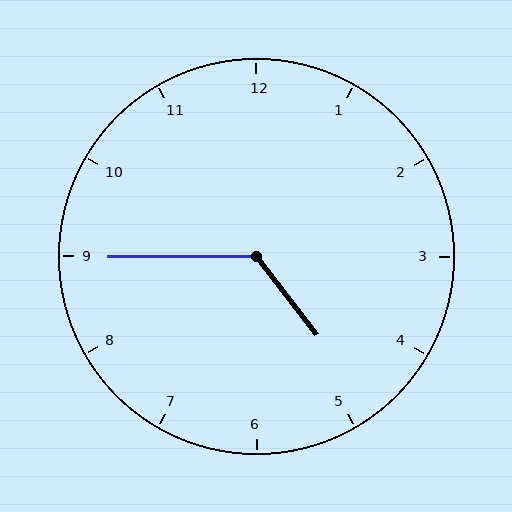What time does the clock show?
4:45.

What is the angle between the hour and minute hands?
Approximately 128 degrees.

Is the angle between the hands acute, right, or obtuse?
It is obtuse.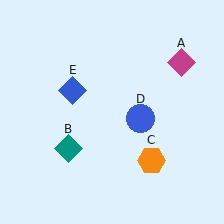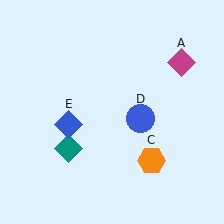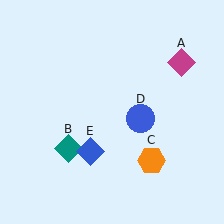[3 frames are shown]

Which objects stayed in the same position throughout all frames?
Magenta diamond (object A) and teal diamond (object B) and orange hexagon (object C) and blue circle (object D) remained stationary.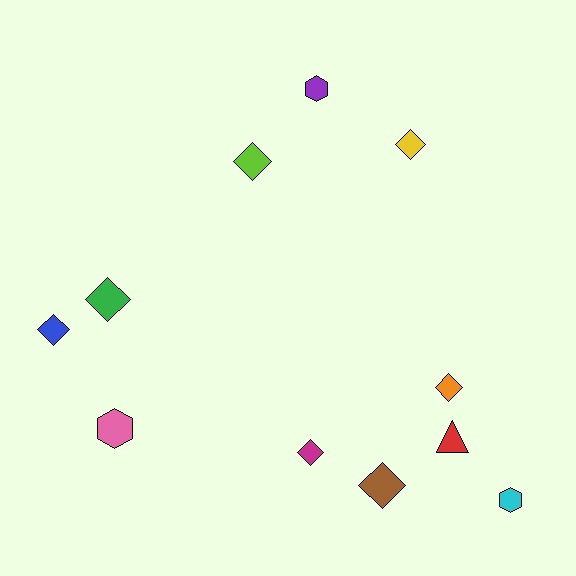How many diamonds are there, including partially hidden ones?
There are 7 diamonds.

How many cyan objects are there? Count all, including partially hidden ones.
There is 1 cyan object.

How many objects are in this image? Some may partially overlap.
There are 11 objects.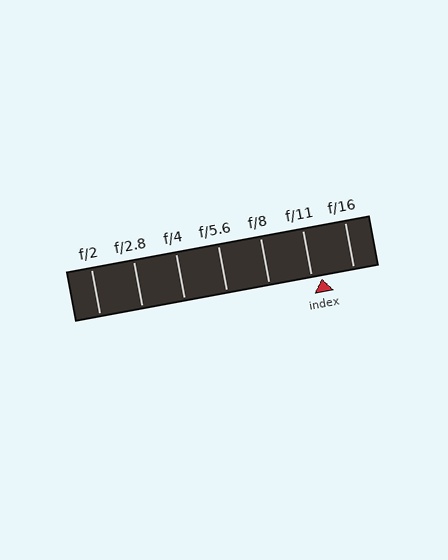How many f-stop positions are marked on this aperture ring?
There are 7 f-stop positions marked.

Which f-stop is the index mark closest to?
The index mark is closest to f/11.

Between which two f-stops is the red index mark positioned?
The index mark is between f/11 and f/16.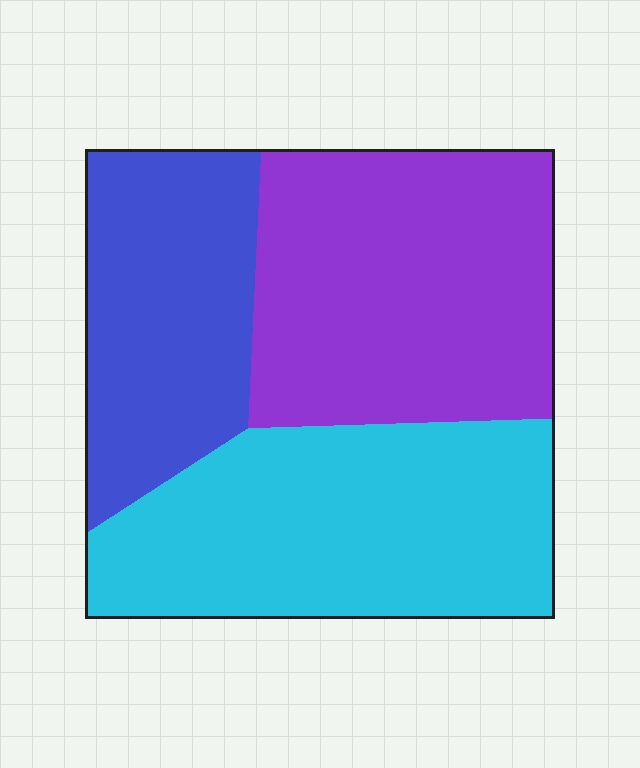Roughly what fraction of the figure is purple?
Purple covers around 35% of the figure.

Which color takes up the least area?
Blue, at roughly 25%.